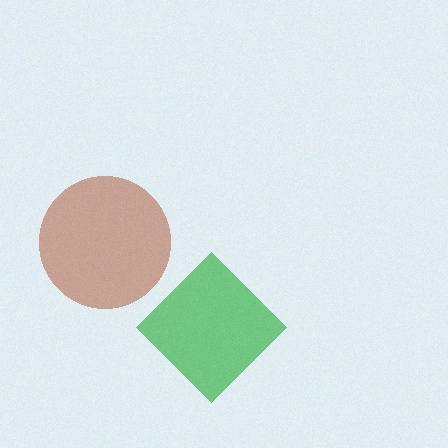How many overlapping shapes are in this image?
There are 2 overlapping shapes in the image.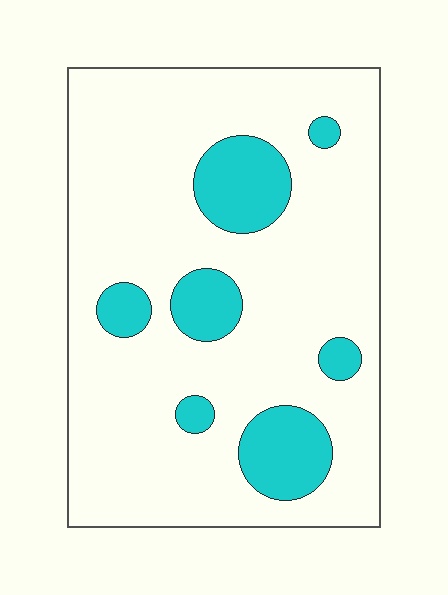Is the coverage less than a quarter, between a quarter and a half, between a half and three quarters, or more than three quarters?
Less than a quarter.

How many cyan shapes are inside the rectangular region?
7.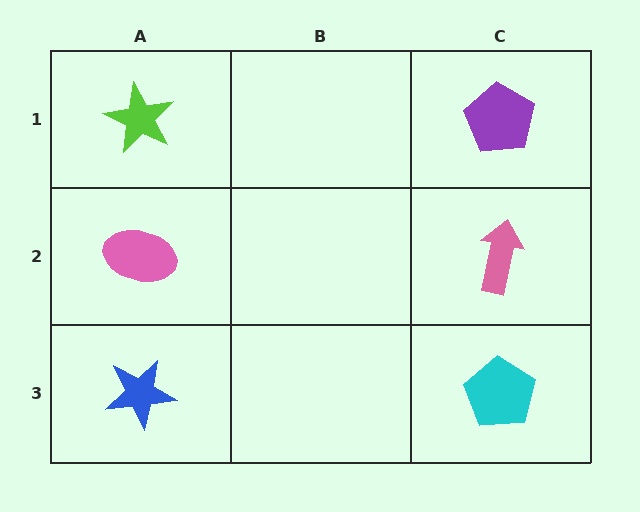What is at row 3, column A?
A blue star.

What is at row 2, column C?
A pink arrow.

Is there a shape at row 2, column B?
No, that cell is empty.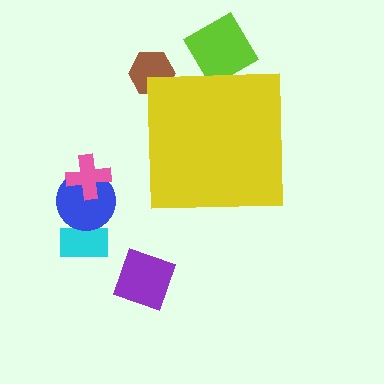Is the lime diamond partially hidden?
Yes, the lime diamond is partially hidden behind the yellow square.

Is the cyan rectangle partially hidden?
No, the cyan rectangle is fully visible.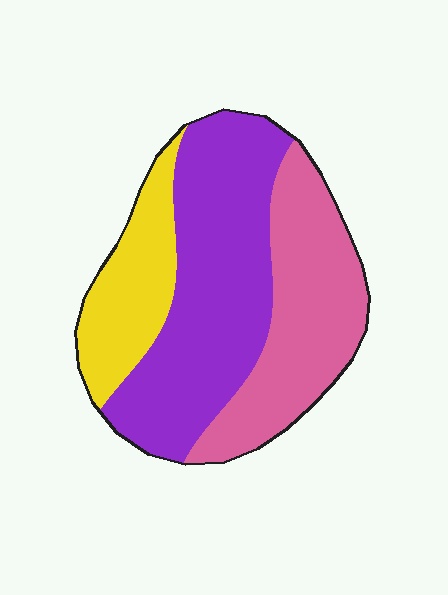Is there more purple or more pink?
Purple.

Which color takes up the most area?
Purple, at roughly 45%.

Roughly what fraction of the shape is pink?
Pink takes up between a quarter and a half of the shape.